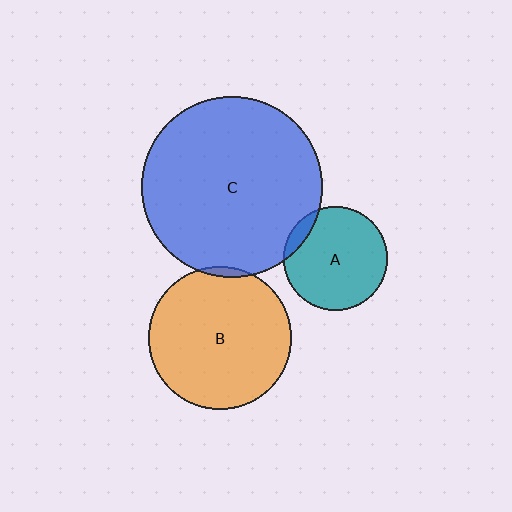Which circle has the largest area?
Circle C (blue).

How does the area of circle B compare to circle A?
Approximately 1.9 times.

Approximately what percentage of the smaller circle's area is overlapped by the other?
Approximately 5%.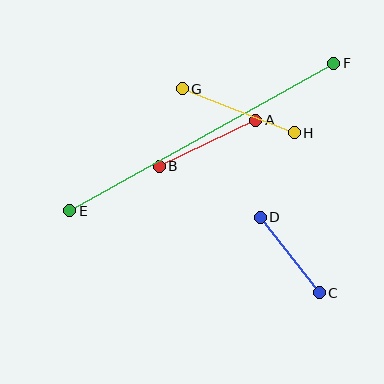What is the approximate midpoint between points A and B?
The midpoint is at approximately (208, 143) pixels.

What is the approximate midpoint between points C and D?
The midpoint is at approximately (290, 255) pixels.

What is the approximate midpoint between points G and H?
The midpoint is at approximately (238, 111) pixels.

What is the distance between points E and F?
The distance is approximately 303 pixels.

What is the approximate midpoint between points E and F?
The midpoint is at approximately (202, 137) pixels.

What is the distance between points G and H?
The distance is approximately 120 pixels.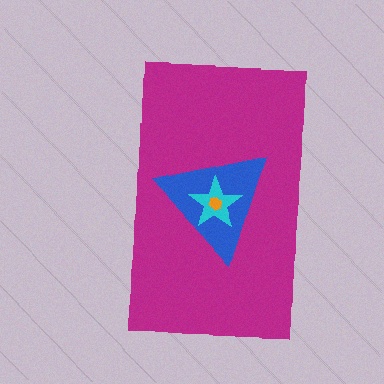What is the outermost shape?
The magenta rectangle.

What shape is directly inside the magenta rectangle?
The blue triangle.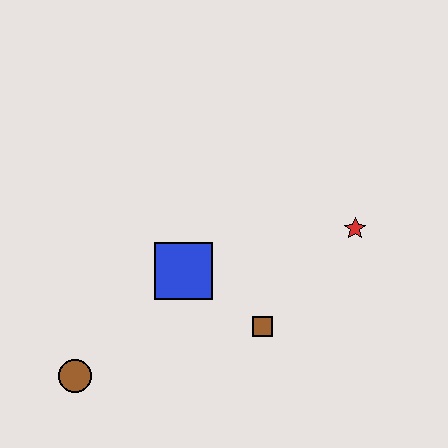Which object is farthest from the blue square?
The red star is farthest from the blue square.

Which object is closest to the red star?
The brown square is closest to the red star.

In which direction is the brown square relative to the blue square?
The brown square is to the right of the blue square.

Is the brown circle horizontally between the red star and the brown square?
No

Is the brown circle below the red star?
Yes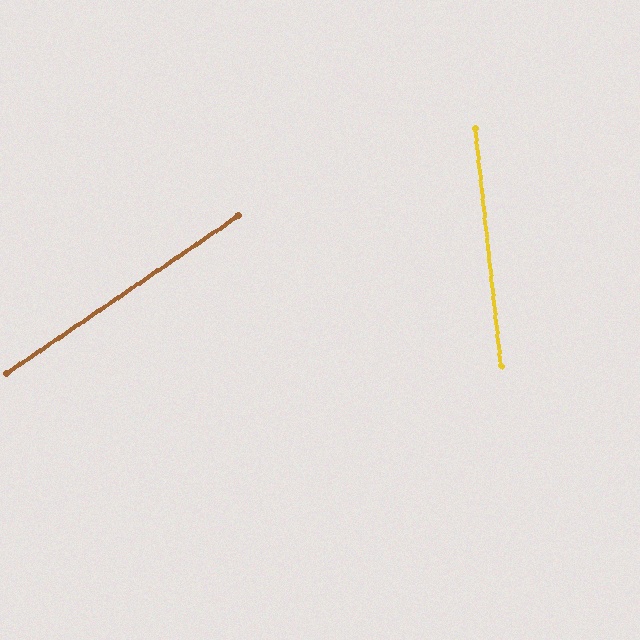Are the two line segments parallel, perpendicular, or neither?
Neither parallel nor perpendicular — they differ by about 62°.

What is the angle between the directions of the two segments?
Approximately 62 degrees.